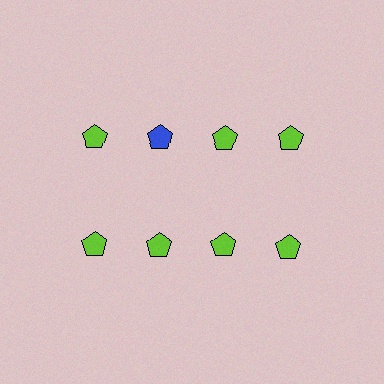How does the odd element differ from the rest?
It has a different color: blue instead of lime.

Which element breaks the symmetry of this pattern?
The blue pentagon in the top row, second from left column breaks the symmetry. All other shapes are lime pentagons.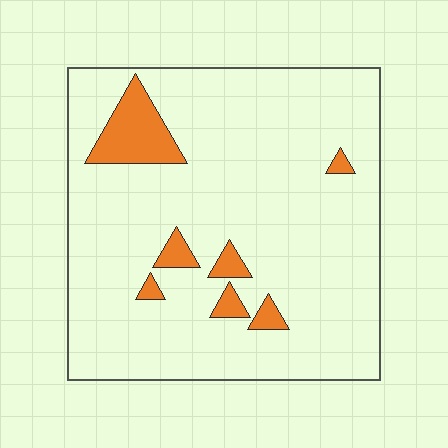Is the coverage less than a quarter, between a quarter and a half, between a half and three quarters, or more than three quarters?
Less than a quarter.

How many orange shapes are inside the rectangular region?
7.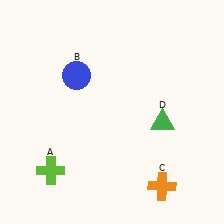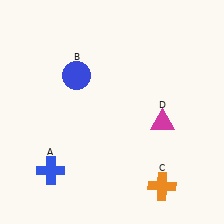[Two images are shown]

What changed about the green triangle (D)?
In Image 1, D is green. In Image 2, it changed to magenta.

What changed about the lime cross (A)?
In Image 1, A is lime. In Image 2, it changed to blue.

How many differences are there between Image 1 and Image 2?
There are 2 differences between the two images.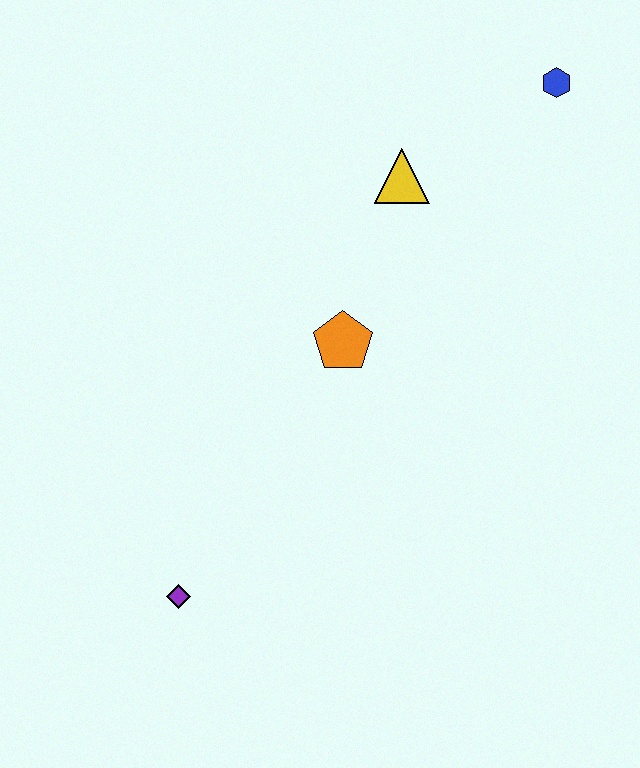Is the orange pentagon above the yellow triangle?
No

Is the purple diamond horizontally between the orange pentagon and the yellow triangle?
No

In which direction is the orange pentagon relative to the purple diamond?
The orange pentagon is above the purple diamond.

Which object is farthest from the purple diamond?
The blue hexagon is farthest from the purple diamond.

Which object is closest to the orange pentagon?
The yellow triangle is closest to the orange pentagon.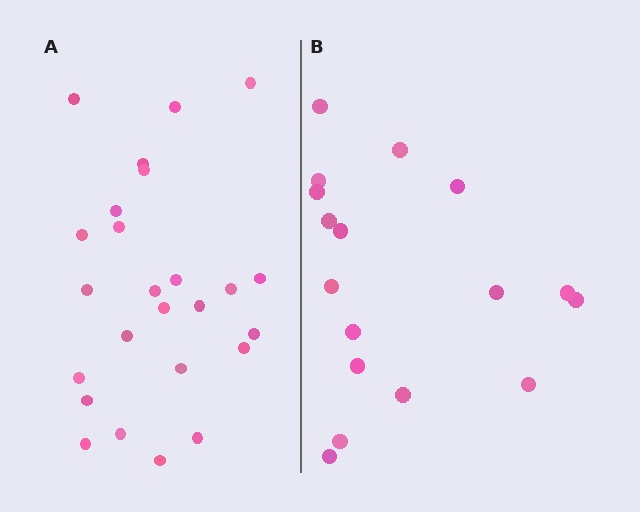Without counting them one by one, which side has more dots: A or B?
Region A (the left region) has more dots.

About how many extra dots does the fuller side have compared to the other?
Region A has roughly 8 or so more dots than region B.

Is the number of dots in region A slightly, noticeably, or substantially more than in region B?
Region A has substantially more. The ratio is roughly 1.5 to 1.